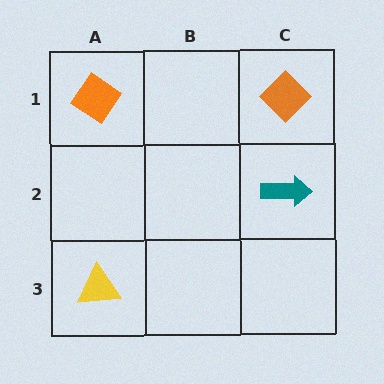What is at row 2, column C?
A teal arrow.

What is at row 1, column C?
An orange diamond.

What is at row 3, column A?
A yellow triangle.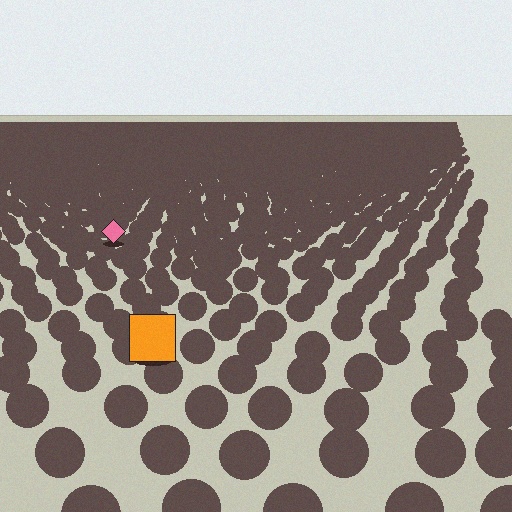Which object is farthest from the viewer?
The pink diamond is farthest from the viewer. It appears smaller and the ground texture around it is denser.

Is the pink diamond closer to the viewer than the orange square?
No. The orange square is closer — you can tell from the texture gradient: the ground texture is coarser near it.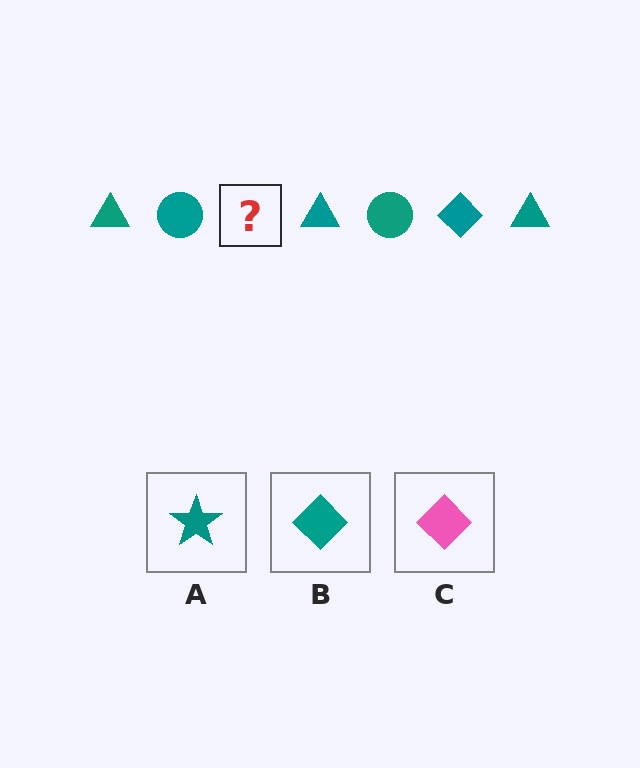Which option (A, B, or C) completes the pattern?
B.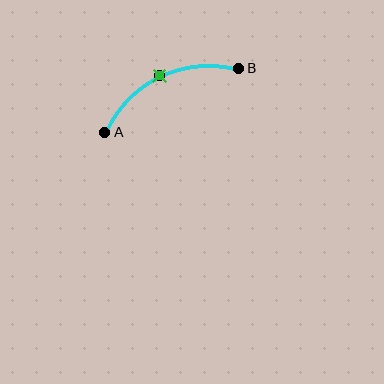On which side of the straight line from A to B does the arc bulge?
The arc bulges above the straight line connecting A and B.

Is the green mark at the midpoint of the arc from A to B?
Yes. The green mark lies on the arc at equal arc-length from both A and B — it is the arc midpoint.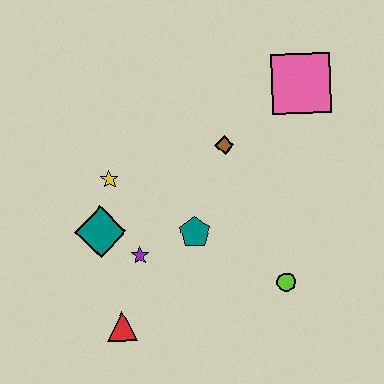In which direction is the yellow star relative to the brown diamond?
The yellow star is to the left of the brown diamond.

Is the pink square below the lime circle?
No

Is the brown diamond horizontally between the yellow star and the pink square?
Yes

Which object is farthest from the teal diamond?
The pink square is farthest from the teal diamond.